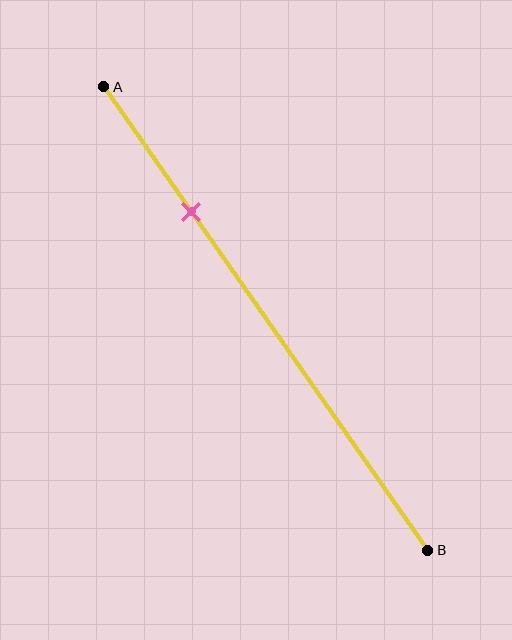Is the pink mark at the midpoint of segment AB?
No, the mark is at about 25% from A, not at the 50% midpoint.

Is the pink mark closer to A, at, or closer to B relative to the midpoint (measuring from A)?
The pink mark is closer to point A than the midpoint of segment AB.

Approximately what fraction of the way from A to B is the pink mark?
The pink mark is approximately 25% of the way from A to B.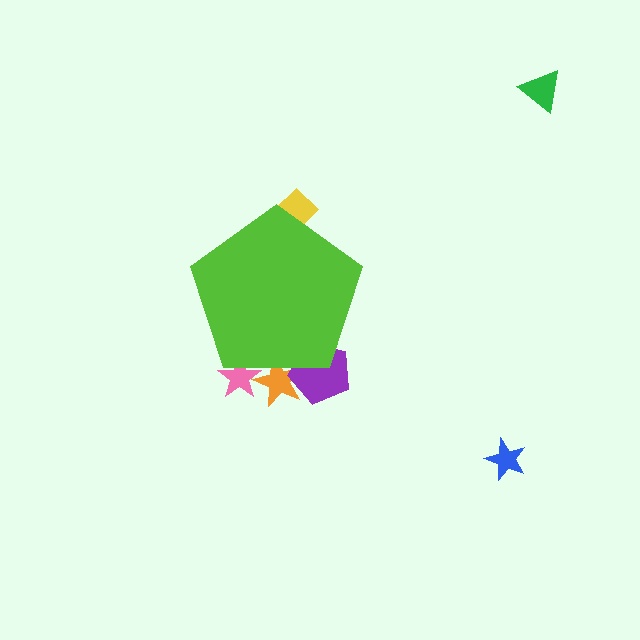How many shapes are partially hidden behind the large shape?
4 shapes are partially hidden.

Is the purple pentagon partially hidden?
Yes, the purple pentagon is partially hidden behind the lime pentagon.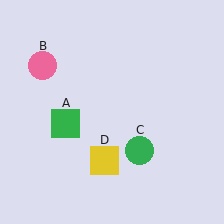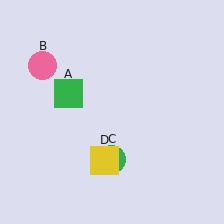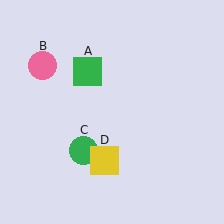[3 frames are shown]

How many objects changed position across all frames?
2 objects changed position: green square (object A), green circle (object C).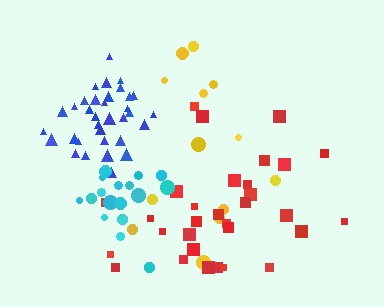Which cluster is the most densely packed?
Blue.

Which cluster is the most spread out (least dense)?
Yellow.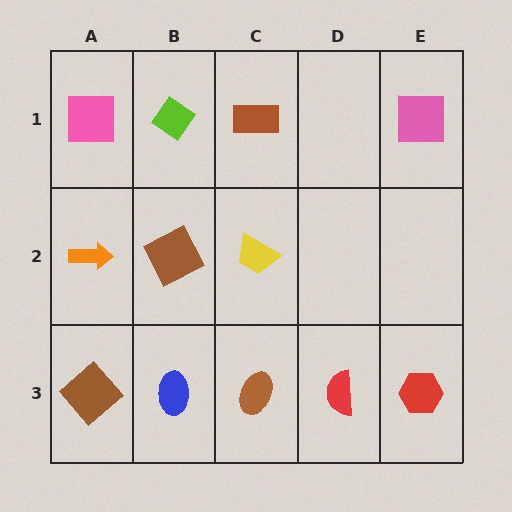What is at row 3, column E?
A red hexagon.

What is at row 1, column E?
A pink square.